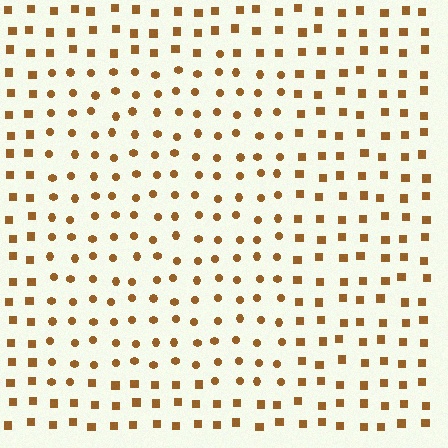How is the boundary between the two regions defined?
The boundary is defined by a change in element shape: circles inside vs. squares outside. All elements share the same color and spacing.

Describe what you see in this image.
The image is filled with small brown elements arranged in a uniform grid. A rectangle-shaped region contains circles, while the surrounding area contains squares. The boundary is defined purely by the change in element shape.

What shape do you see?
I see a rectangle.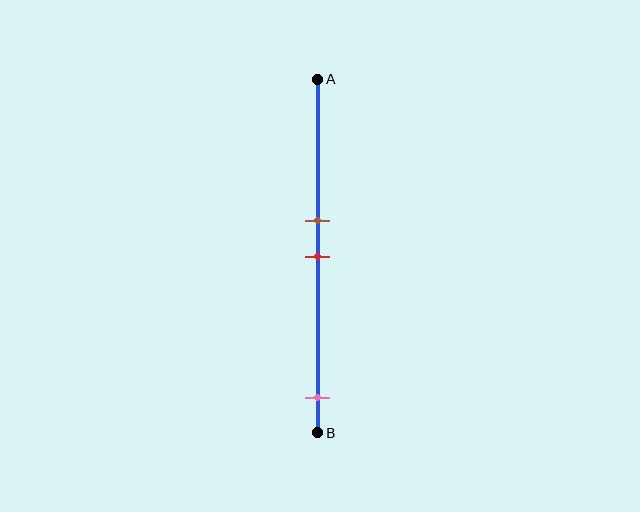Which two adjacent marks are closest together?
The brown and red marks are the closest adjacent pair.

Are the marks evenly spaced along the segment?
No, the marks are not evenly spaced.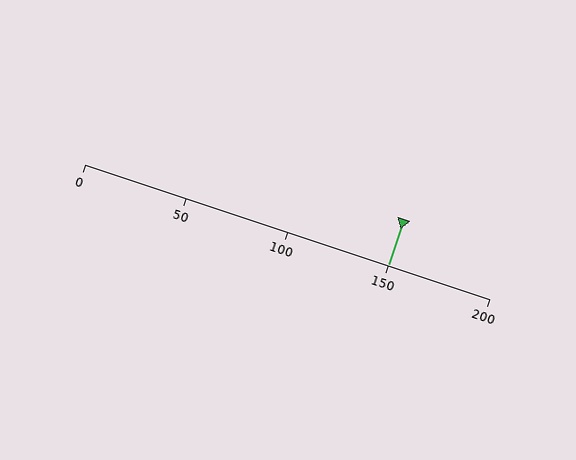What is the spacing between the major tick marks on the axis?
The major ticks are spaced 50 apart.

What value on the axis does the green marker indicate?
The marker indicates approximately 150.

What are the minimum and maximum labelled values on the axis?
The axis runs from 0 to 200.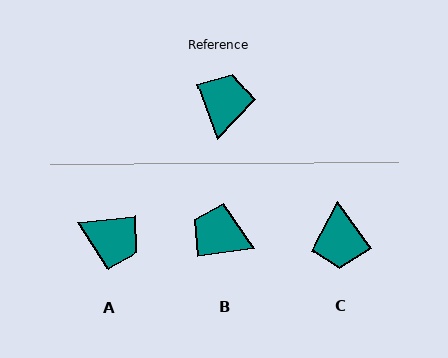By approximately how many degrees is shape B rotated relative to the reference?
Approximately 78 degrees counter-clockwise.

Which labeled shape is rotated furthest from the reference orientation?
C, about 164 degrees away.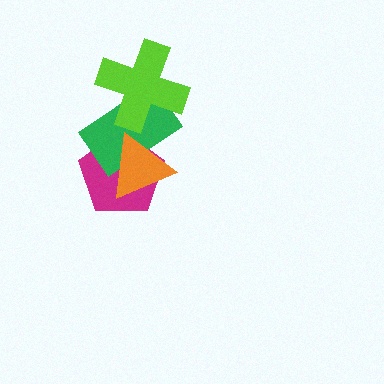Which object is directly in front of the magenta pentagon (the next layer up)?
The green rectangle is directly in front of the magenta pentagon.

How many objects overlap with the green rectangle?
3 objects overlap with the green rectangle.